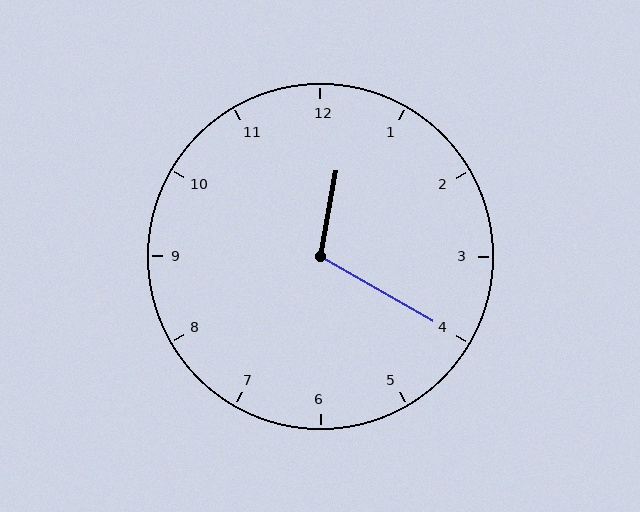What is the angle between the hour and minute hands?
Approximately 110 degrees.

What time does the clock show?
12:20.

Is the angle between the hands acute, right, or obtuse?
It is obtuse.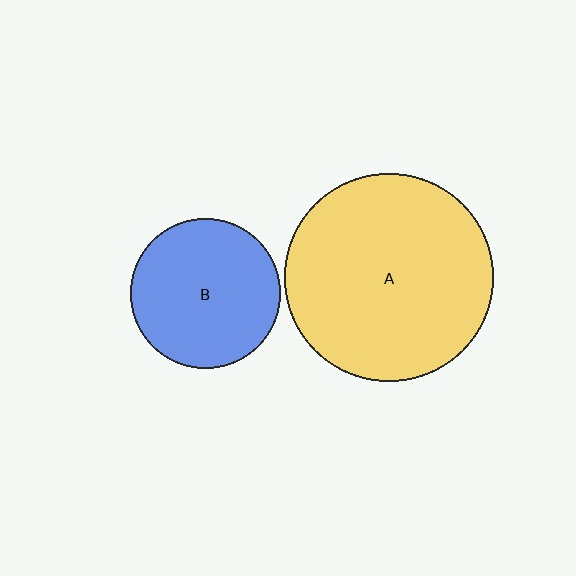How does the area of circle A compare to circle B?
Approximately 1.9 times.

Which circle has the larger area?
Circle A (yellow).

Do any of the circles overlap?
No, none of the circles overlap.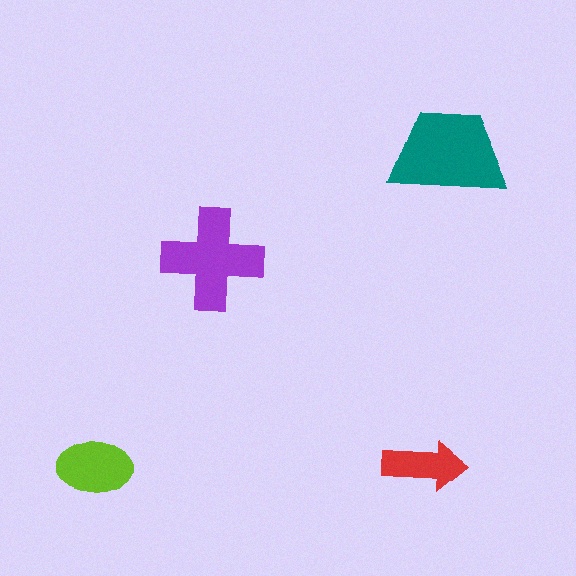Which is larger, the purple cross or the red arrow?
The purple cross.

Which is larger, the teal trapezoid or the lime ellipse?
The teal trapezoid.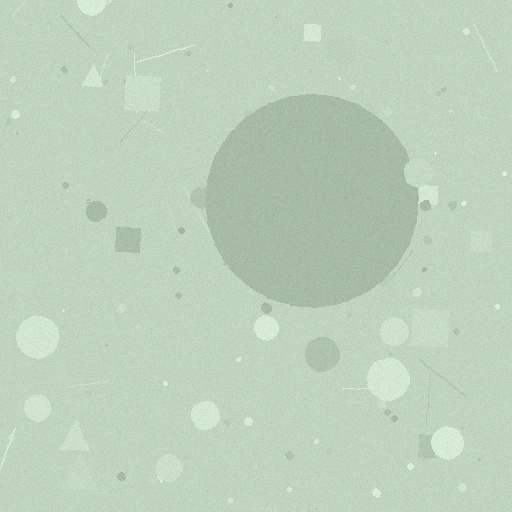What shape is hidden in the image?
A circle is hidden in the image.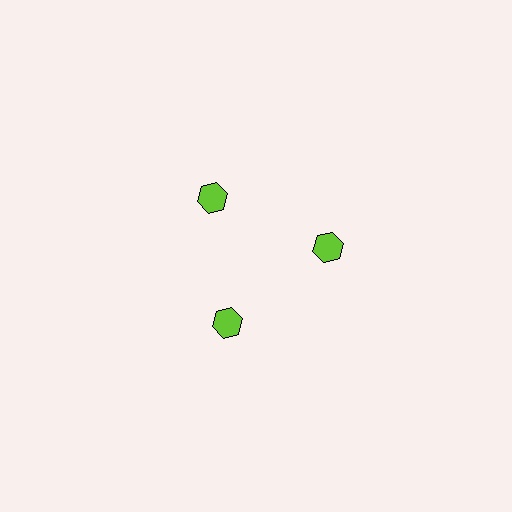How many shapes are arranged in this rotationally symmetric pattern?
There are 3 shapes, arranged in 3 groups of 1.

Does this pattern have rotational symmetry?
Yes, this pattern has 3-fold rotational symmetry. It looks the same after rotating 120 degrees around the center.